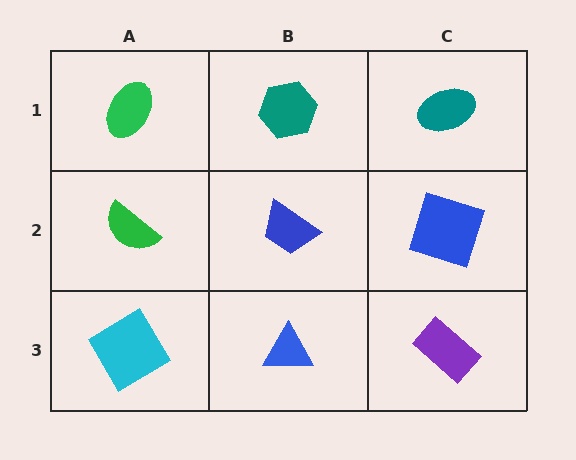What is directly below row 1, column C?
A blue square.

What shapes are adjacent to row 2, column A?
A green ellipse (row 1, column A), a cyan diamond (row 3, column A), a blue trapezoid (row 2, column B).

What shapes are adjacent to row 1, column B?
A blue trapezoid (row 2, column B), a green ellipse (row 1, column A), a teal ellipse (row 1, column C).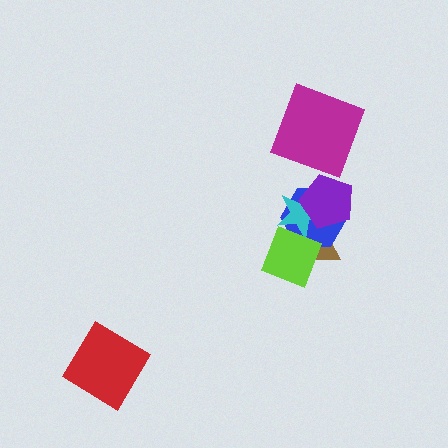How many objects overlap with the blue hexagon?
4 objects overlap with the blue hexagon.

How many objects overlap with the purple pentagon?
3 objects overlap with the purple pentagon.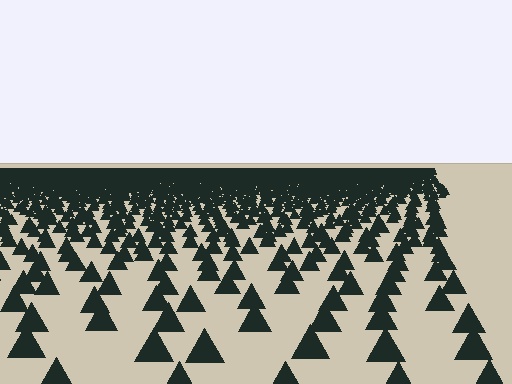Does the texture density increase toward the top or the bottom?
Density increases toward the top.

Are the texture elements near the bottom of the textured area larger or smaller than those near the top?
Larger. Near the bottom, elements are closer to the viewer and appear at a bigger on-screen size.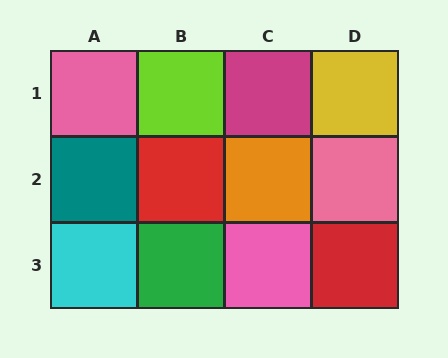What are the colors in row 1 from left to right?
Pink, lime, magenta, yellow.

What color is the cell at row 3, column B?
Green.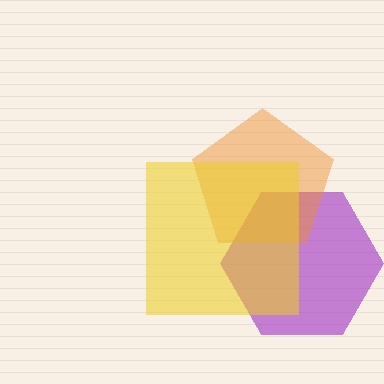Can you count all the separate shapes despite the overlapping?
Yes, there are 3 separate shapes.